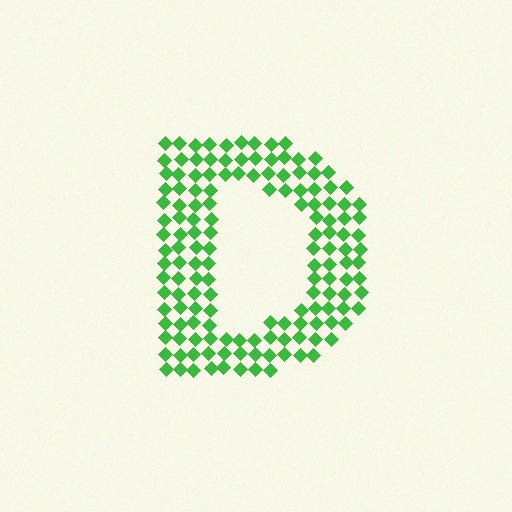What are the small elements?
The small elements are diamonds.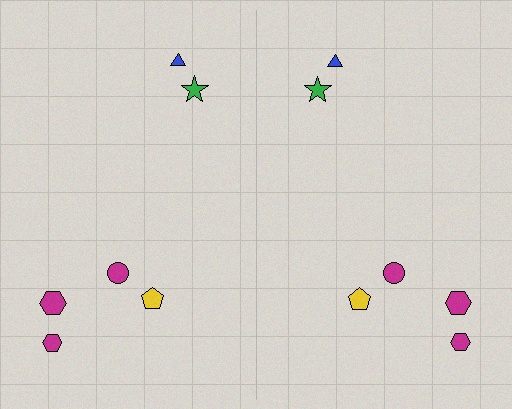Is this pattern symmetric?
Yes, this pattern has bilateral (reflection) symmetry.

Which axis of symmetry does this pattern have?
The pattern has a vertical axis of symmetry running through the center of the image.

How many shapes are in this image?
There are 12 shapes in this image.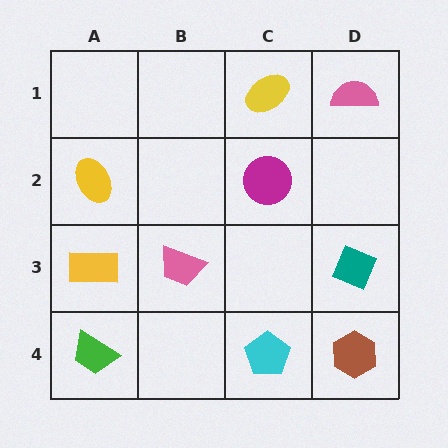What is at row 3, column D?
A teal diamond.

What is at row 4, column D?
A brown hexagon.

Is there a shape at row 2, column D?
No, that cell is empty.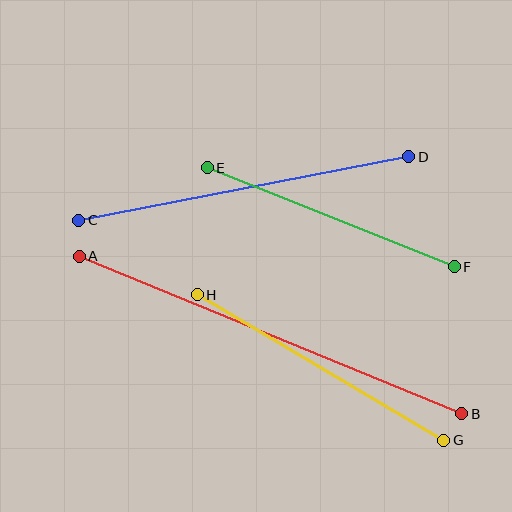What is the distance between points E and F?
The distance is approximately 266 pixels.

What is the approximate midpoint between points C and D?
The midpoint is at approximately (244, 188) pixels.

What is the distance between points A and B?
The distance is approximately 414 pixels.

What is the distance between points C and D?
The distance is approximately 336 pixels.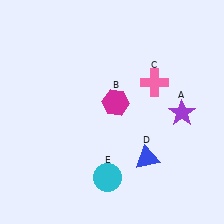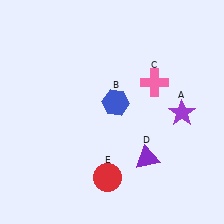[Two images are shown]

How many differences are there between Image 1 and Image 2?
There are 3 differences between the two images.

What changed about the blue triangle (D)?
In Image 1, D is blue. In Image 2, it changed to purple.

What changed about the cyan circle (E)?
In Image 1, E is cyan. In Image 2, it changed to red.